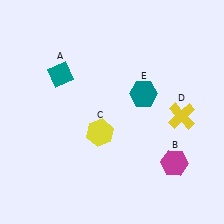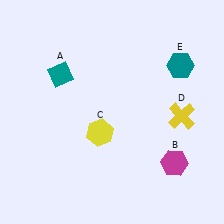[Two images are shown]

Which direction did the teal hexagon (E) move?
The teal hexagon (E) moved right.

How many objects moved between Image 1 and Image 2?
1 object moved between the two images.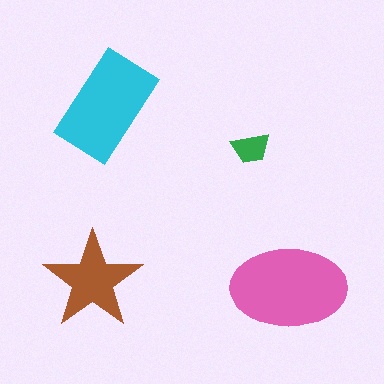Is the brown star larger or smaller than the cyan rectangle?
Smaller.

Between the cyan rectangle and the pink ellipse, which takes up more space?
The pink ellipse.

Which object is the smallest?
The green trapezoid.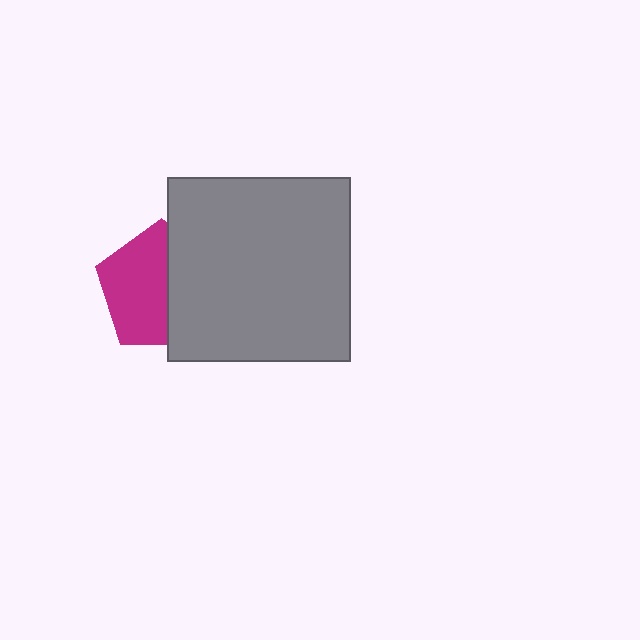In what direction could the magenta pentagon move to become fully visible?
The magenta pentagon could move left. That would shift it out from behind the gray square entirely.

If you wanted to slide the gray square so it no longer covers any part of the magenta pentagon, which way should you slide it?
Slide it right — that is the most direct way to separate the two shapes.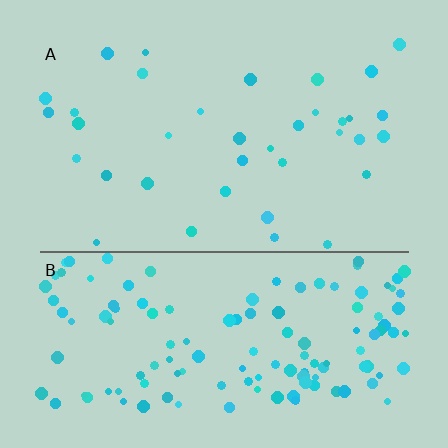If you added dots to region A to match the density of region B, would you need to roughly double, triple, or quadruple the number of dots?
Approximately quadruple.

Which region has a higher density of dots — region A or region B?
B (the bottom).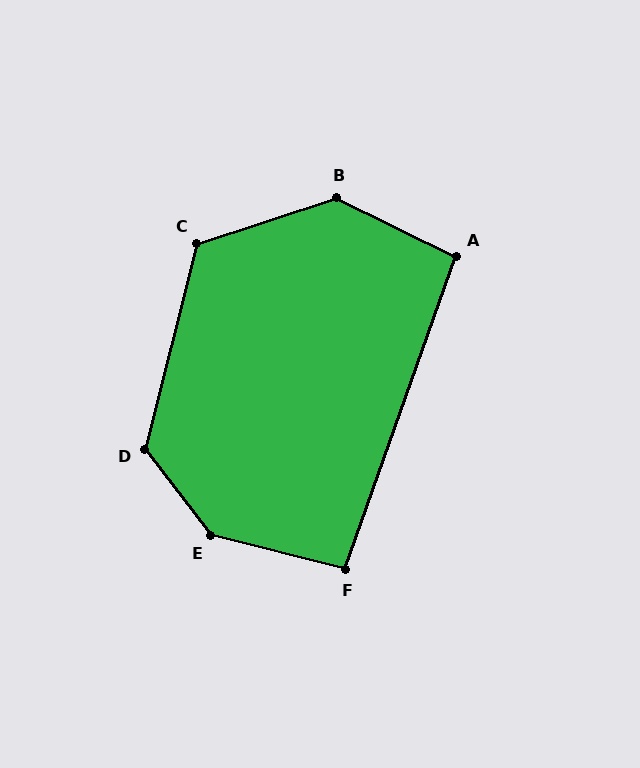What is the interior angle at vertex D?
Approximately 129 degrees (obtuse).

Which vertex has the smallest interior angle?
F, at approximately 96 degrees.